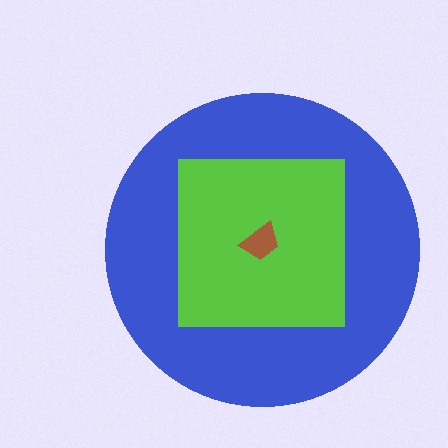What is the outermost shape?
The blue circle.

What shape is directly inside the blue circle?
The lime square.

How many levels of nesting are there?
3.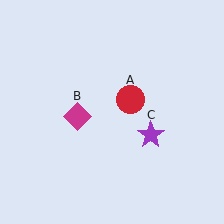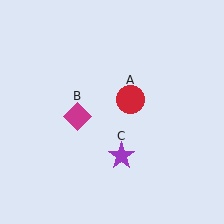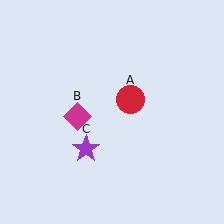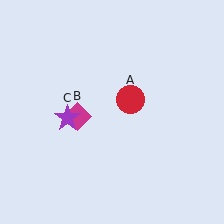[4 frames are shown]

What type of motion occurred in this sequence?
The purple star (object C) rotated clockwise around the center of the scene.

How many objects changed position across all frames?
1 object changed position: purple star (object C).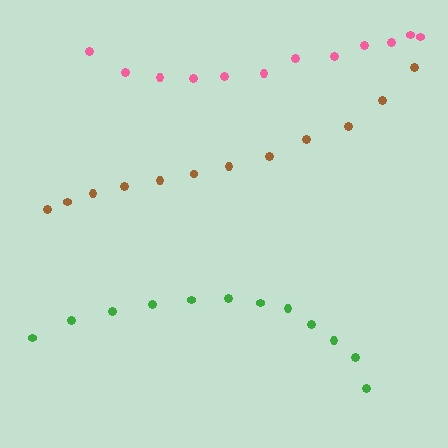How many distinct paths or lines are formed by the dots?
There are 3 distinct paths.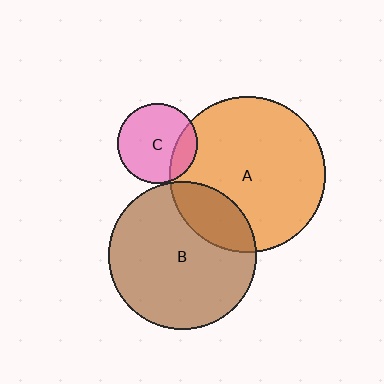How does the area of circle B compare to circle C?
Approximately 3.4 times.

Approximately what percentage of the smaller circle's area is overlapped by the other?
Approximately 20%.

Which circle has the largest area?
Circle A (orange).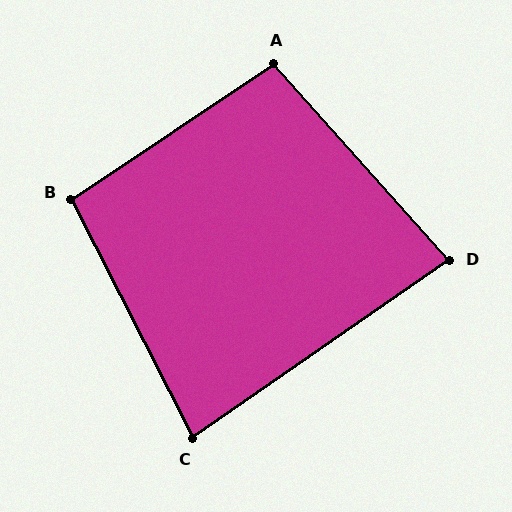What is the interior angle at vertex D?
Approximately 83 degrees (acute).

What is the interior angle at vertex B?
Approximately 97 degrees (obtuse).